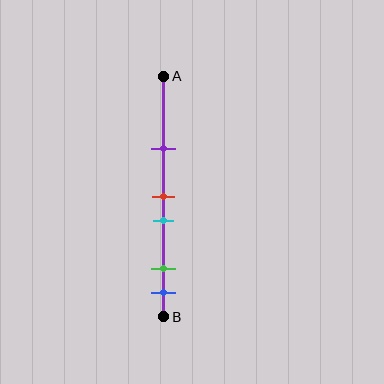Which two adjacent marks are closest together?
The red and cyan marks are the closest adjacent pair.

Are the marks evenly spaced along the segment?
No, the marks are not evenly spaced.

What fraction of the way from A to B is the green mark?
The green mark is approximately 80% (0.8) of the way from A to B.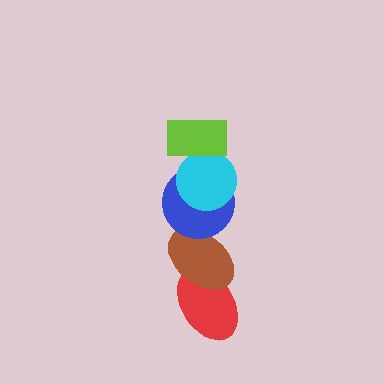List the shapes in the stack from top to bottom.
From top to bottom: the lime rectangle, the cyan circle, the blue circle, the brown ellipse, the red ellipse.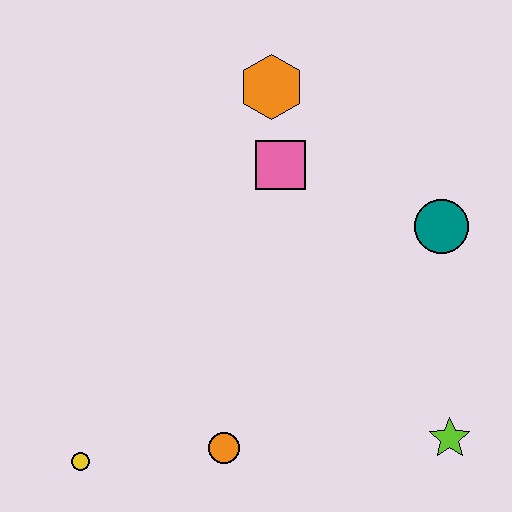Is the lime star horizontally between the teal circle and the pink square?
No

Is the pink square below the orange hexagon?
Yes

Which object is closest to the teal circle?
The pink square is closest to the teal circle.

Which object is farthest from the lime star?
The orange hexagon is farthest from the lime star.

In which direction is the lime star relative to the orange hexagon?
The lime star is below the orange hexagon.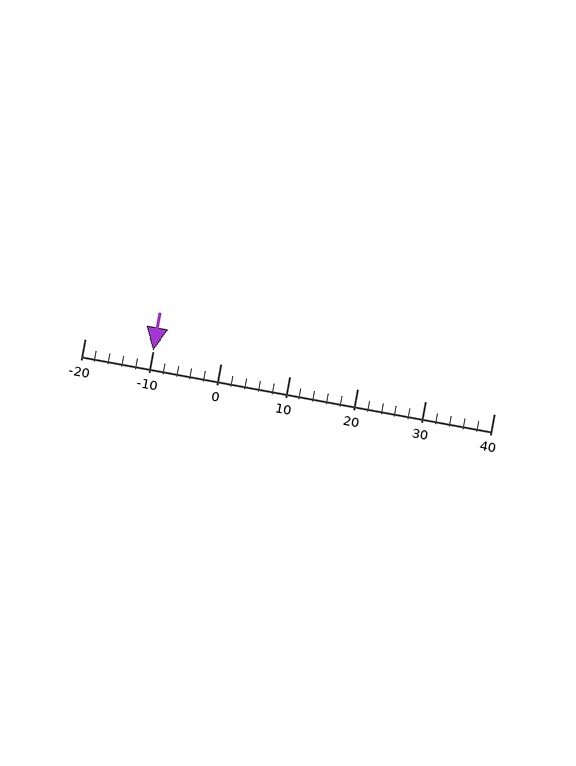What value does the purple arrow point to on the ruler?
The purple arrow points to approximately -10.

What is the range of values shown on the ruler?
The ruler shows values from -20 to 40.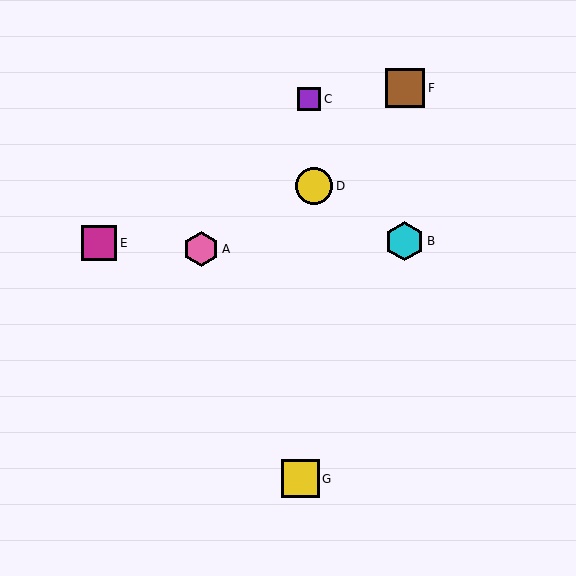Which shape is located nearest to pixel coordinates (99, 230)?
The magenta square (labeled E) at (99, 243) is nearest to that location.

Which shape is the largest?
The cyan hexagon (labeled B) is the largest.